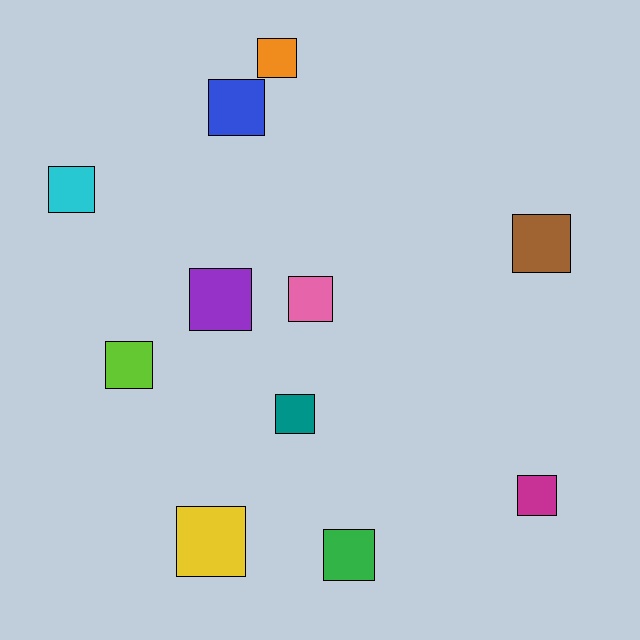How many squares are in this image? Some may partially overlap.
There are 11 squares.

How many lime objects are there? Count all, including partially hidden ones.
There is 1 lime object.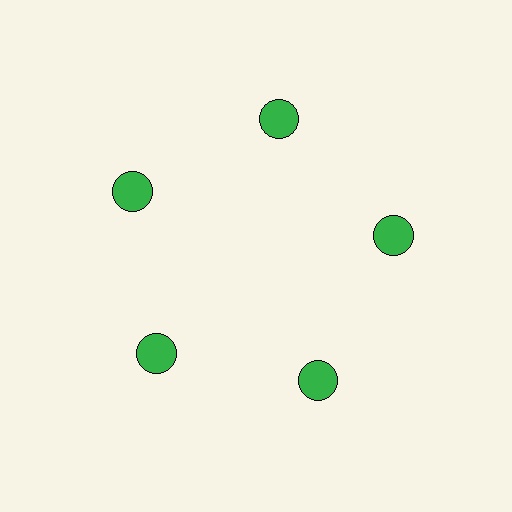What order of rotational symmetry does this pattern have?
This pattern has 5-fold rotational symmetry.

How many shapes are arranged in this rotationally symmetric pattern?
There are 5 shapes, arranged in 5 groups of 1.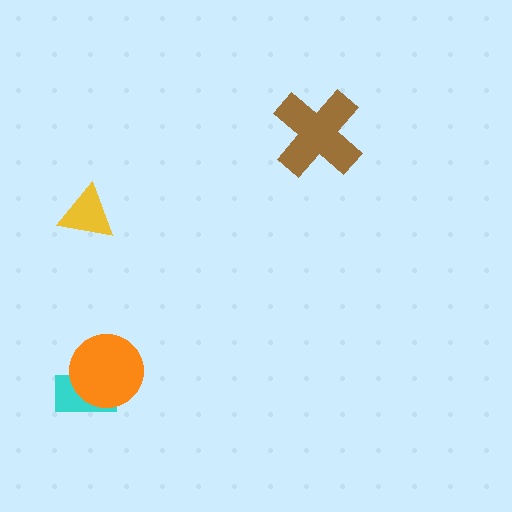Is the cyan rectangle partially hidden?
Yes, it is partially covered by another shape.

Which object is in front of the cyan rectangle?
The orange circle is in front of the cyan rectangle.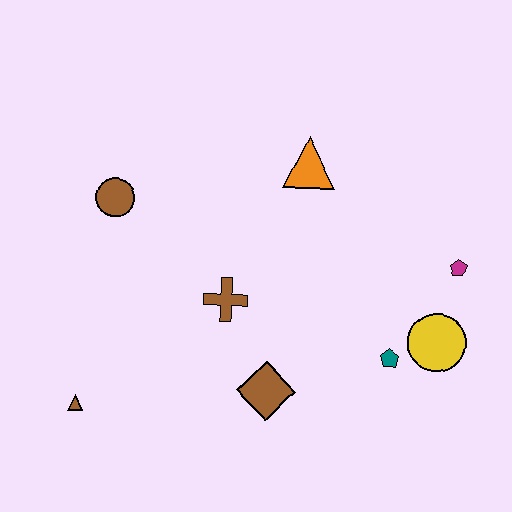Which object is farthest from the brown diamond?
The brown circle is farthest from the brown diamond.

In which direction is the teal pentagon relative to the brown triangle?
The teal pentagon is to the right of the brown triangle.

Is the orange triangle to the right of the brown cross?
Yes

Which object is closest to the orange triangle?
The brown cross is closest to the orange triangle.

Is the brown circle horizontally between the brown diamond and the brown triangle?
Yes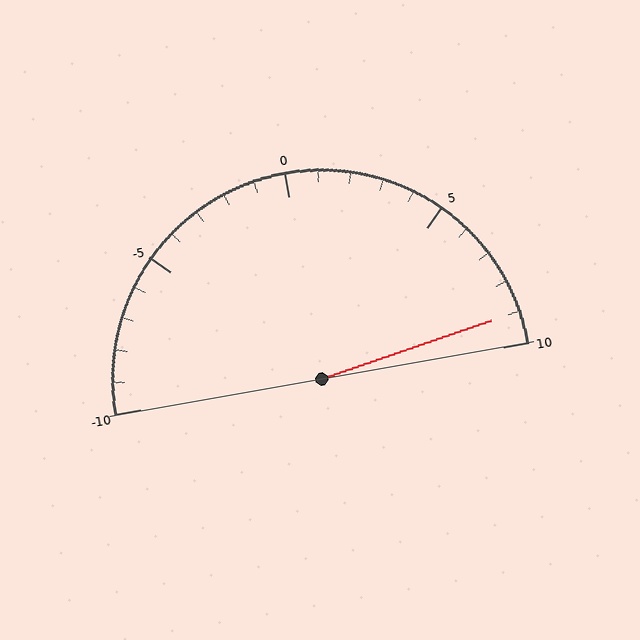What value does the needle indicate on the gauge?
The needle indicates approximately 9.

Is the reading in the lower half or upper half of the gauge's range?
The reading is in the upper half of the range (-10 to 10).